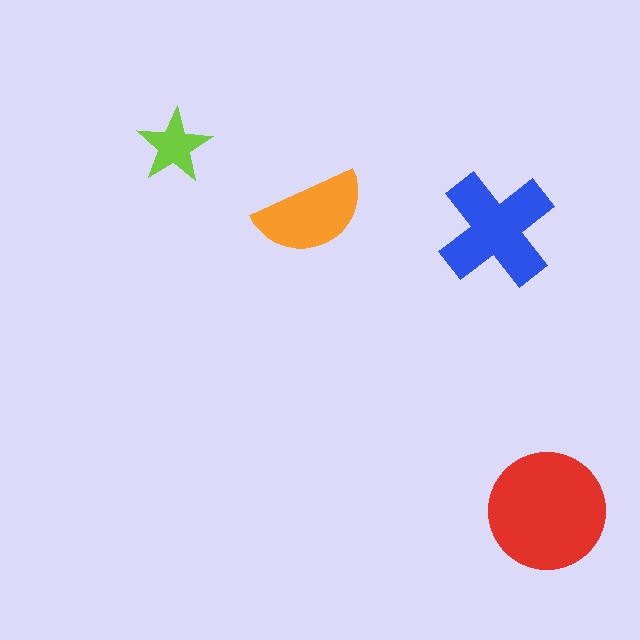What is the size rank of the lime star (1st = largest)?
4th.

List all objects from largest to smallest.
The red circle, the blue cross, the orange semicircle, the lime star.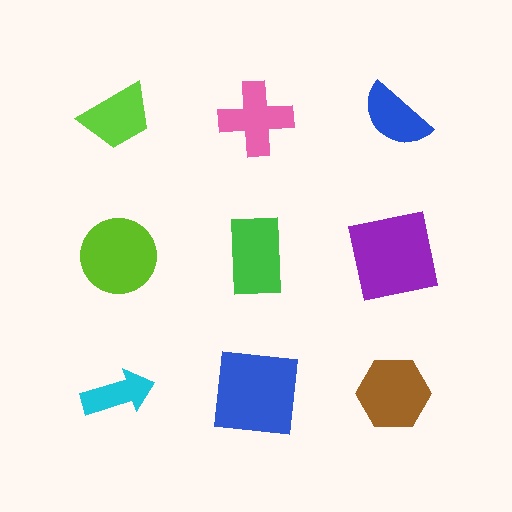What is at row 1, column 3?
A blue semicircle.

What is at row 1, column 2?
A pink cross.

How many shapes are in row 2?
3 shapes.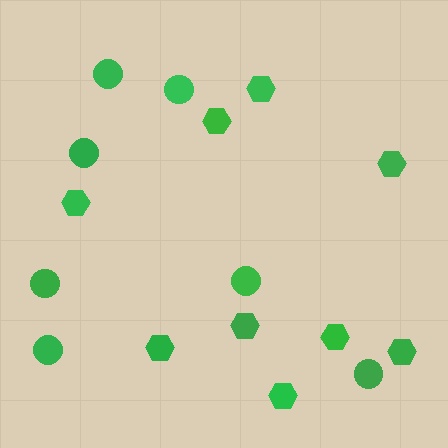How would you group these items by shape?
There are 2 groups: one group of hexagons (9) and one group of circles (7).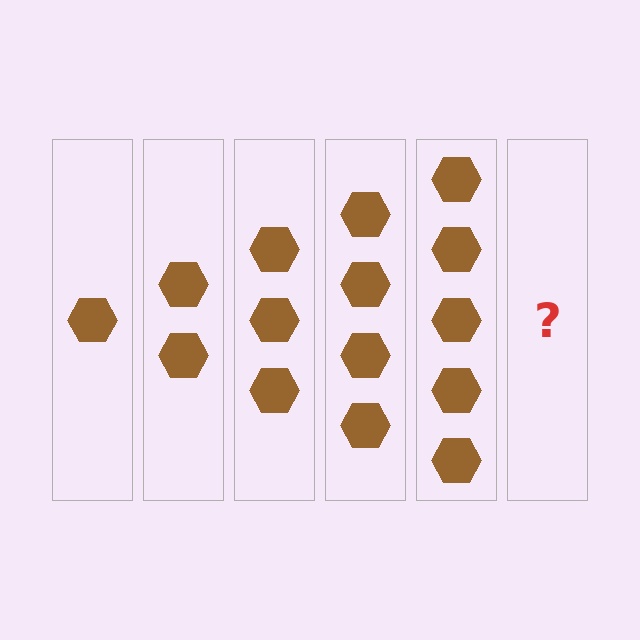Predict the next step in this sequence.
The next step is 6 hexagons.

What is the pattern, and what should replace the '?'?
The pattern is that each step adds one more hexagon. The '?' should be 6 hexagons.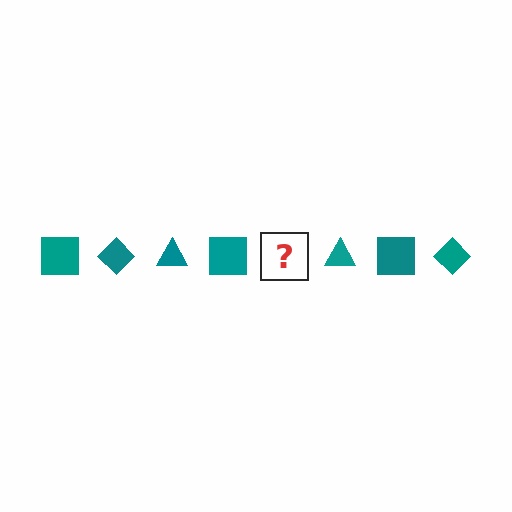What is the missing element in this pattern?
The missing element is a teal diamond.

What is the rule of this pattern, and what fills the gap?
The rule is that the pattern cycles through square, diamond, triangle shapes in teal. The gap should be filled with a teal diamond.